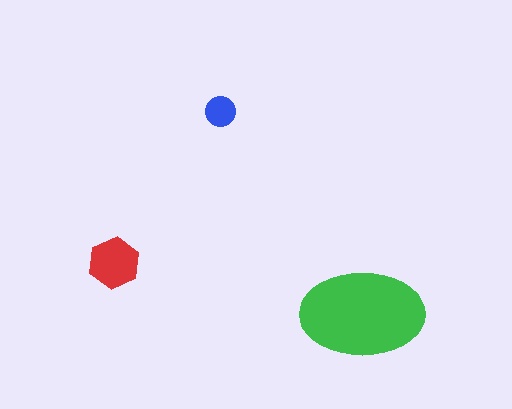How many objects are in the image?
There are 3 objects in the image.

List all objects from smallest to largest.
The blue circle, the red hexagon, the green ellipse.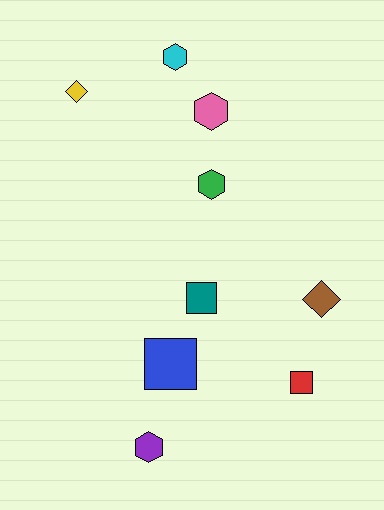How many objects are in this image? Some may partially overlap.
There are 9 objects.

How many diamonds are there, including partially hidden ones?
There are 2 diamonds.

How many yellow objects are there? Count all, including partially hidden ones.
There is 1 yellow object.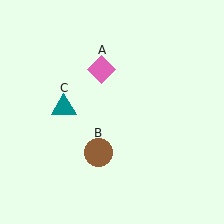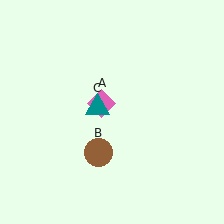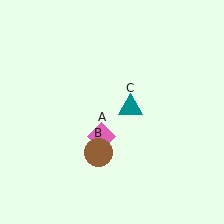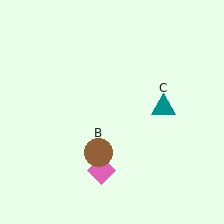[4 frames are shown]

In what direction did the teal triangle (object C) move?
The teal triangle (object C) moved right.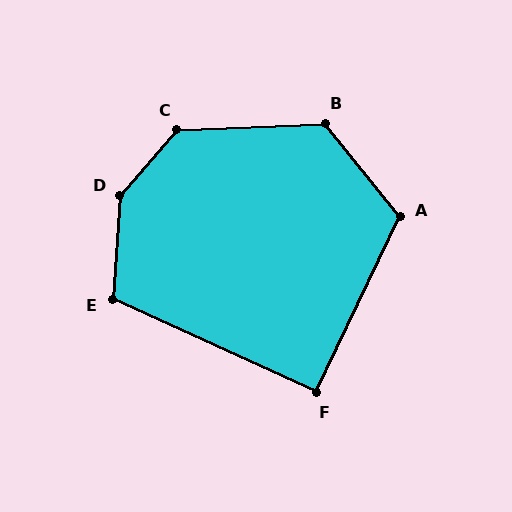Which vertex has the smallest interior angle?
F, at approximately 91 degrees.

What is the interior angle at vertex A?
Approximately 116 degrees (obtuse).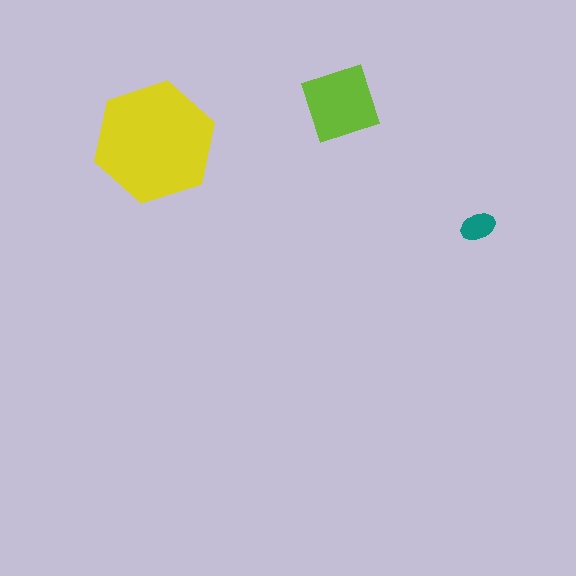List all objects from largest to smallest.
The yellow hexagon, the lime diamond, the teal ellipse.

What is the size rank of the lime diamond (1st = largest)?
2nd.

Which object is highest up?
The lime diamond is topmost.